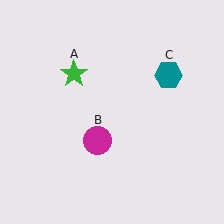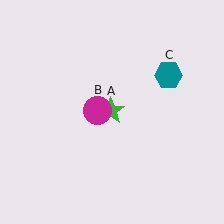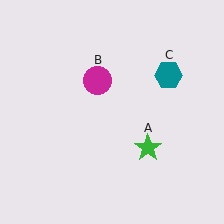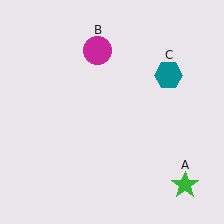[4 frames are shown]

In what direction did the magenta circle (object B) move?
The magenta circle (object B) moved up.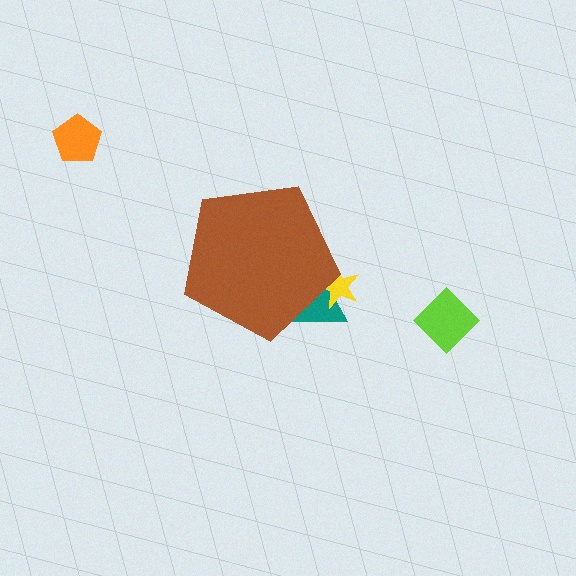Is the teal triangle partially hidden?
Yes, the teal triangle is partially hidden behind the brown pentagon.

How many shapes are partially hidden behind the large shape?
2 shapes are partially hidden.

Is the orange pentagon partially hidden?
No, the orange pentagon is fully visible.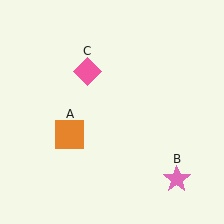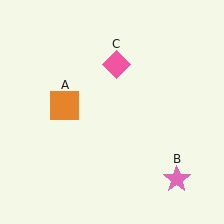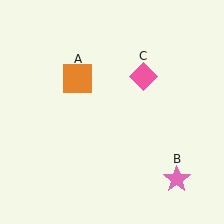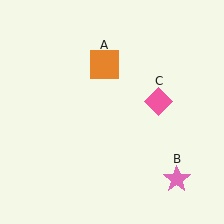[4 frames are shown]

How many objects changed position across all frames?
2 objects changed position: orange square (object A), pink diamond (object C).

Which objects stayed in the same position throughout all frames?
Pink star (object B) remained stationary.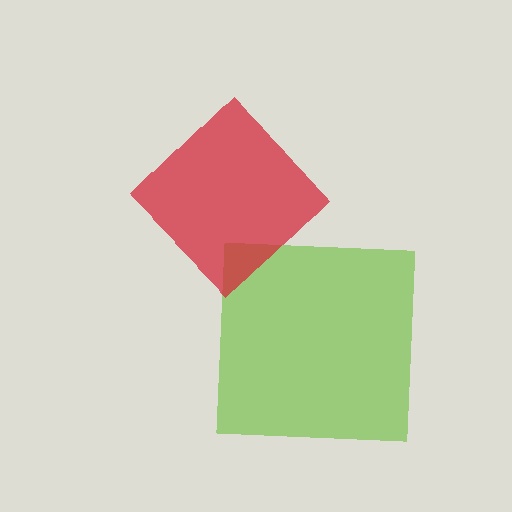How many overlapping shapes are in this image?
There are 2 overlapping shapes in the image.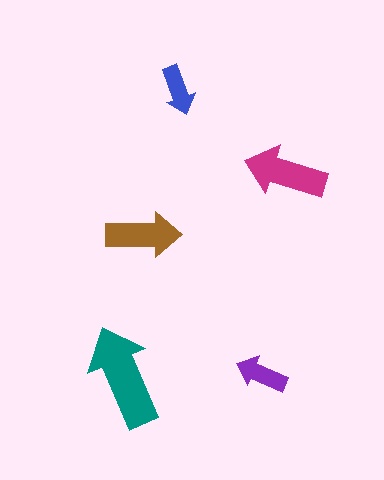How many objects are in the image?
There are 5 objects in the image.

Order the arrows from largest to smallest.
the teal one, the magenta one, the brown one, the purple one, the blue one.